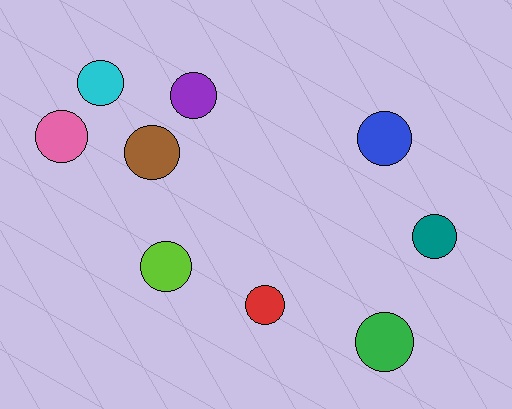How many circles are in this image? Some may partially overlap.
There are 9 circles.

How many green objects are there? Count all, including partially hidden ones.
There is 1 green object.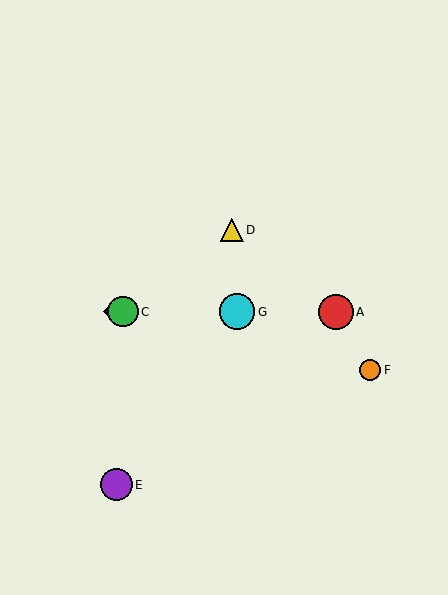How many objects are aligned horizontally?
4 objects (A, B, C, G) are aligned horizontally.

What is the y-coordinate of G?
Object G is at y≈312.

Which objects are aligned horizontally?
Objects A, B, C, G are aligned horizontally.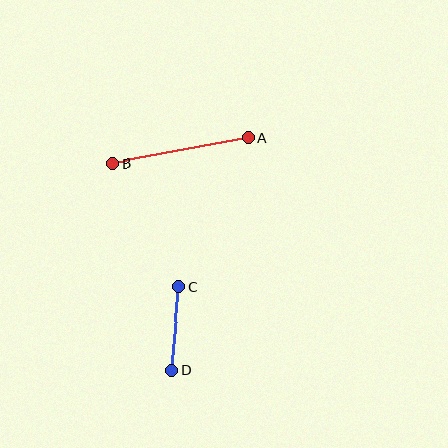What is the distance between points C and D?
The distance is approximately 84 pixels.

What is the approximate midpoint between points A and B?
The midpoint is at approximately (180, 150) pixels.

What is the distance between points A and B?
The distance is approximately 138 pixels.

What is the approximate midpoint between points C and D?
The midpoint is at approximately (175, 329) pixels.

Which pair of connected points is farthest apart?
Points A and B are farthest apart.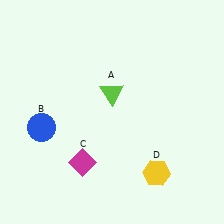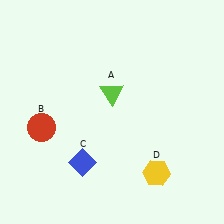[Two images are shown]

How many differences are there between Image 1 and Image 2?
There are 2 differences between the two images.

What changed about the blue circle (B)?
In Image 1, B is blue. In Image 2, it changed to red.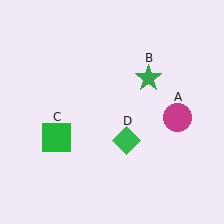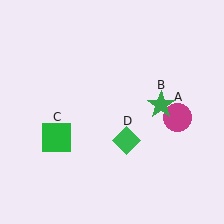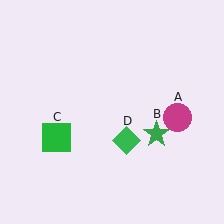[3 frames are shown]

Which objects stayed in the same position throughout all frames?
Magenta circle (object A) and green square (object C) and green diamond (object D) remained stationary.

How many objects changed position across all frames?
1 object changed position: green star (object B).